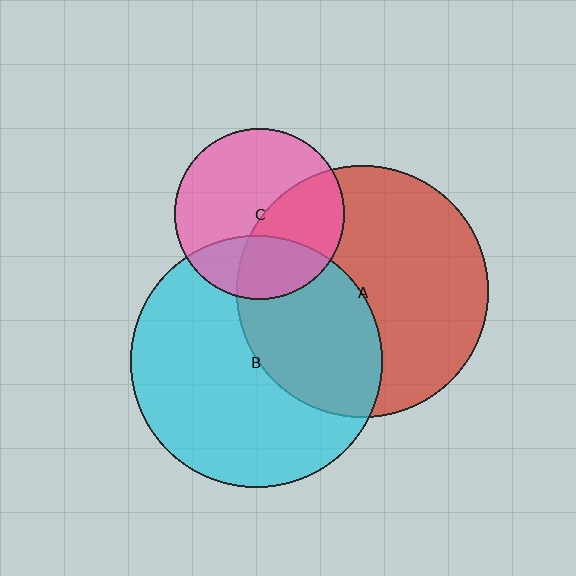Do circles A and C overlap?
Yes.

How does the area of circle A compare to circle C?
Approximately 2.2 times.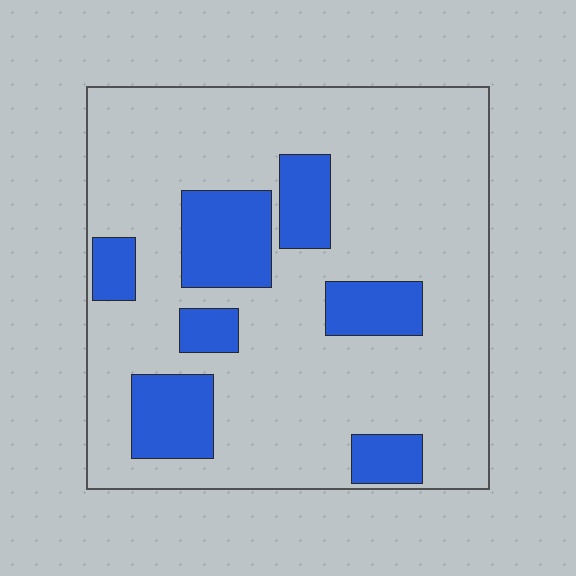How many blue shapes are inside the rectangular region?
7.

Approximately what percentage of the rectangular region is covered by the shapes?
Approximately 20%.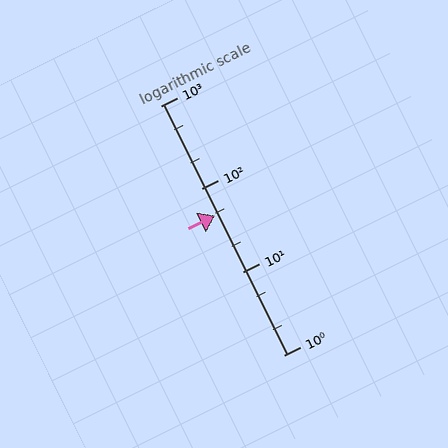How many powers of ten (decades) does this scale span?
The scale spans 3 decades, from 1 to 1000.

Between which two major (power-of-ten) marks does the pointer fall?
The pointer is between 10 and 100.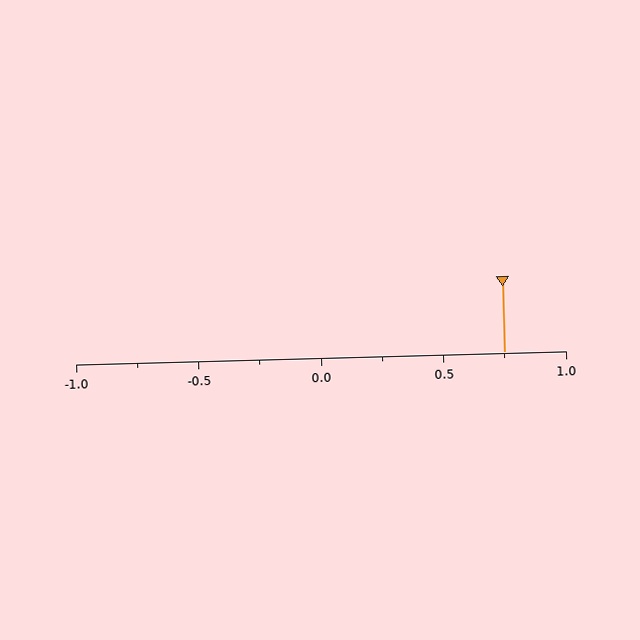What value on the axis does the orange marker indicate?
The marker indicates approximately 0.75.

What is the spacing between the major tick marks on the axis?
The major ticks are spaced 0.5 apart.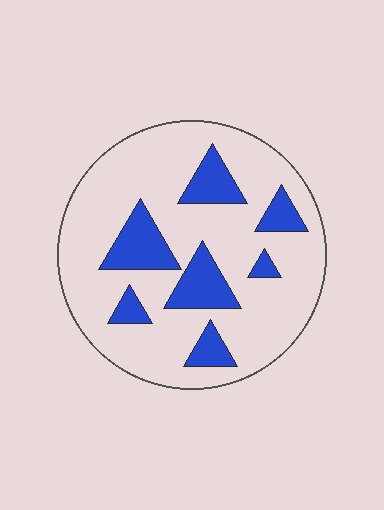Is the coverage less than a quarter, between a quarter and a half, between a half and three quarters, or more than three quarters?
Less than a quarter.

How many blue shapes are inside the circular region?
7.